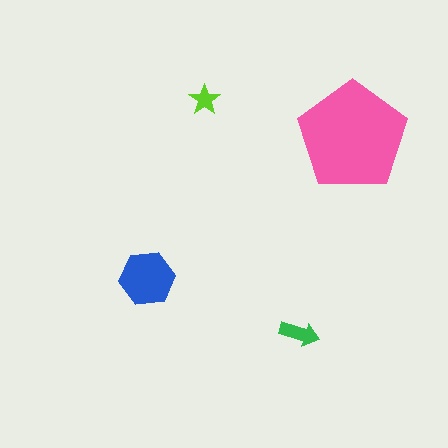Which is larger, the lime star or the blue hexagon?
The blue hexagon.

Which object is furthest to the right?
The pink pentagon is rightmost.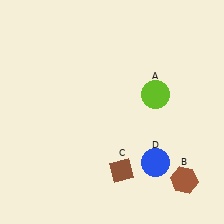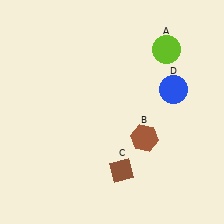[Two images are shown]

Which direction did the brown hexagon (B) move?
The brown hexagon (B) moved up.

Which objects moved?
The objects that moved are: the lime circle (A), the brown hexagon (B), the blue circle (D).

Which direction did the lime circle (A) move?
The lime circle (A) moved up.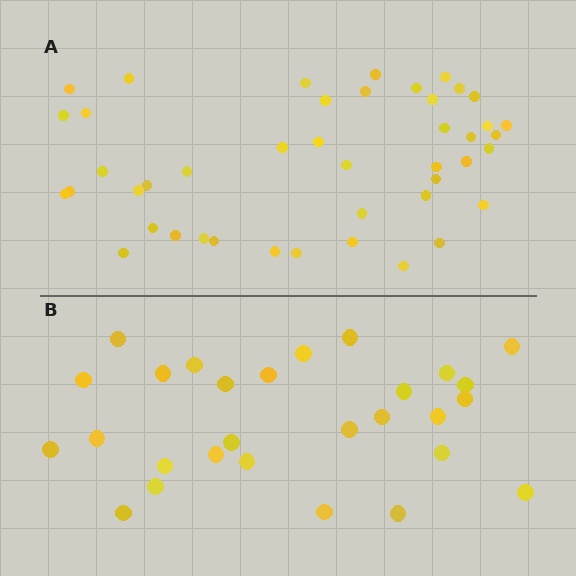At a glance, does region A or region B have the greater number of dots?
Region A (the top region) has more dots.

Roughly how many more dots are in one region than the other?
Region A has approximately 15 more dots than region B.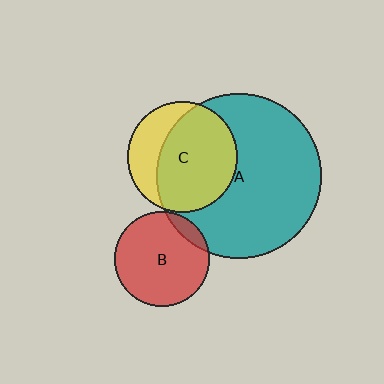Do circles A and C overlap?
Yes.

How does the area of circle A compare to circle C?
Approximately 2.2 times.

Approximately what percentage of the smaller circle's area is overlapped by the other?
Approximately 70%.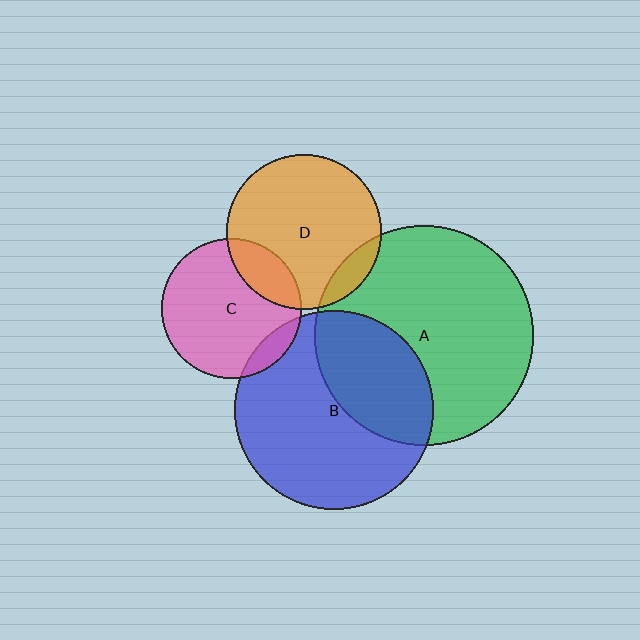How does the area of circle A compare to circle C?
Approximately 2.5 times.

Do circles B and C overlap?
Yes.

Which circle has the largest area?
Circle A (green).